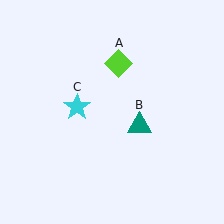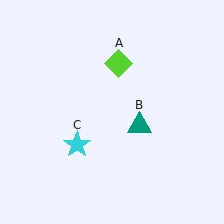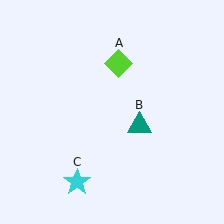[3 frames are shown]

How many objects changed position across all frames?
1 object changed position: cyan star (object C).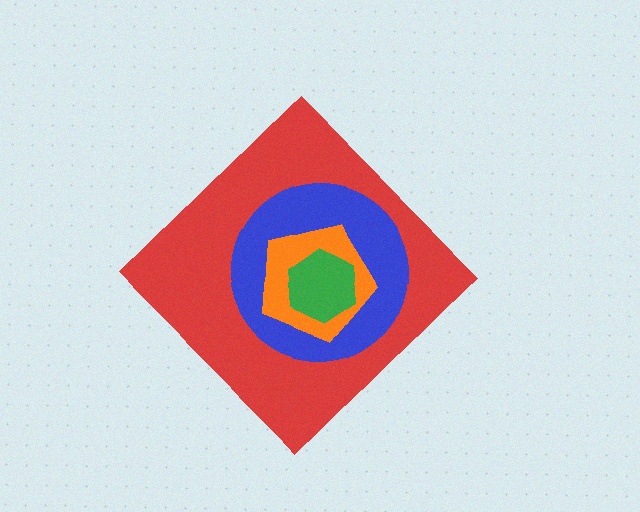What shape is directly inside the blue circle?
The orange pentagon.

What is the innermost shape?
The green hexagon.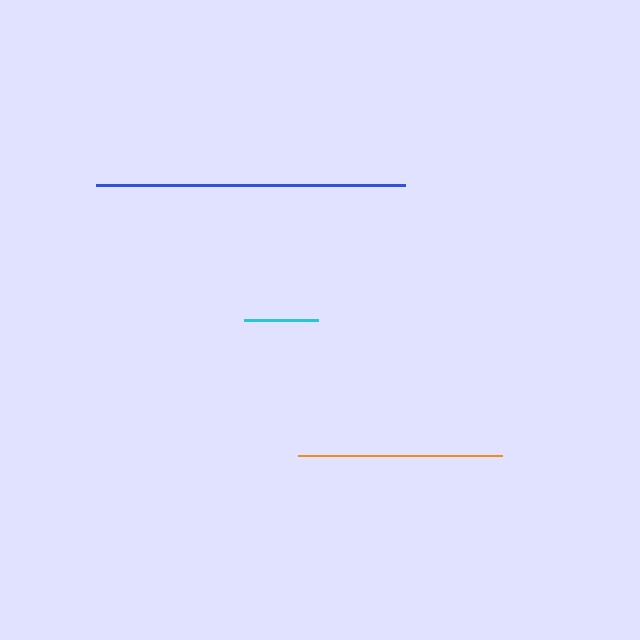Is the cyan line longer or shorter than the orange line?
The orange line is longer than the cyan line.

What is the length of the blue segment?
The blue segment is approximately 309 pixels long.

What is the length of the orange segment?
The orange segment is approximately 204 pixels long.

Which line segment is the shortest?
The cyan line is the shortest at approximately 73 pixels.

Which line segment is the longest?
The blue line is the longest at approximately 309 pixels.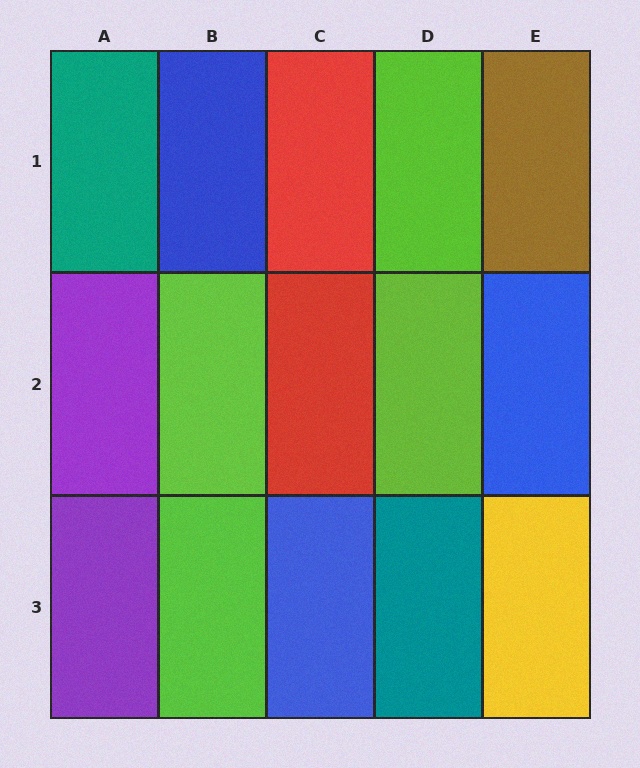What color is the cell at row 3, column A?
Purple.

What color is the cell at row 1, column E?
Brown.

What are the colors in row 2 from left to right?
Purple, lime, red, lime, blue.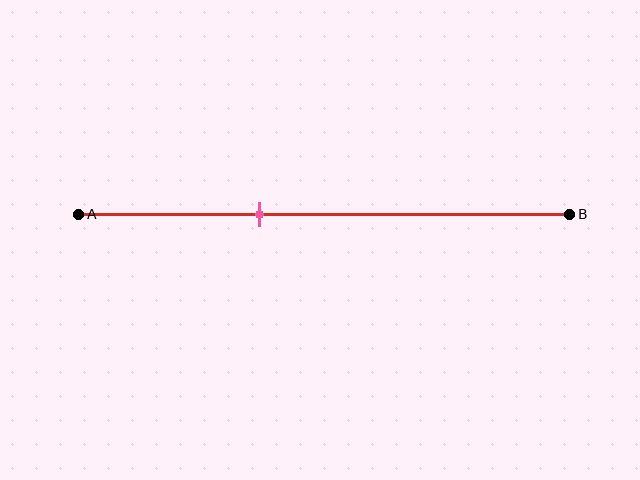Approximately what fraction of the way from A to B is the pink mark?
The pink mark is approximately 35% of the way from A to B.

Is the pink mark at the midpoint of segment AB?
No, the mark is at about 35% from A, not at the 50% midpoint.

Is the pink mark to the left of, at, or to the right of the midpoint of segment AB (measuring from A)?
The pink mark is to the left of the midpoint of segment AB.